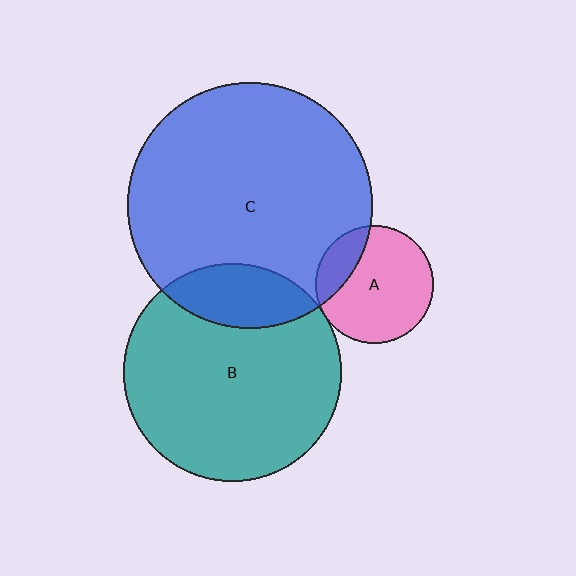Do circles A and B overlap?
Yes.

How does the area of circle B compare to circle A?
Approximately 3.4 times.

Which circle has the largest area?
Circle C (blue).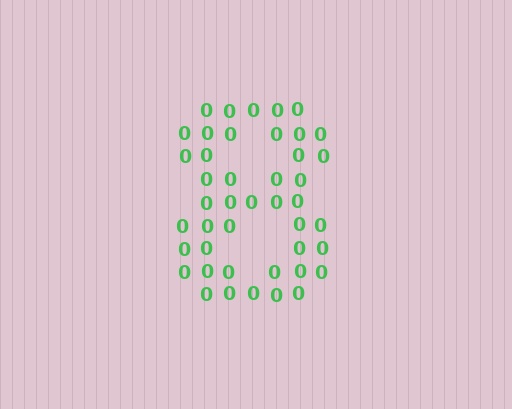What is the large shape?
The large shape is the digit 8.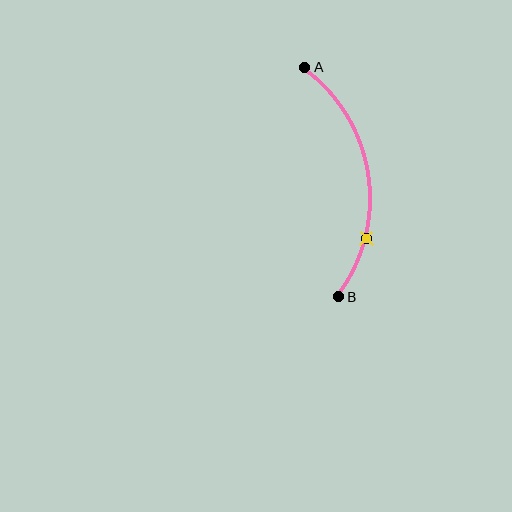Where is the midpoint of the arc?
The arc midpoint is the point on the curve farthest from the straight line joining A and B. It sits to the right of that line.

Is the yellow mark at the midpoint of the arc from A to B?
No. The yellow mark lies on the arc but is closer to endpoint B. The arc midpoint would be at the point on the curve equidistant along the arc from both A and B.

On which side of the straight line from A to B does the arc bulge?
The arc bulges to the right of the straight line connecting A and B.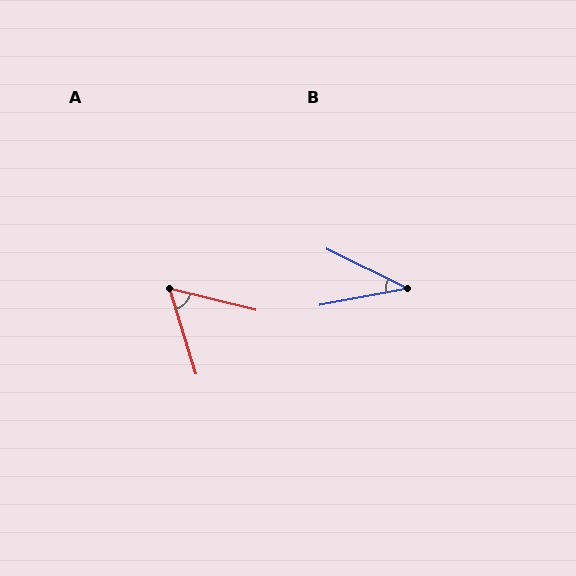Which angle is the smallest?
B, at approximately 37 degrees.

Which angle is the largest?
A, at approximately 59 degrees.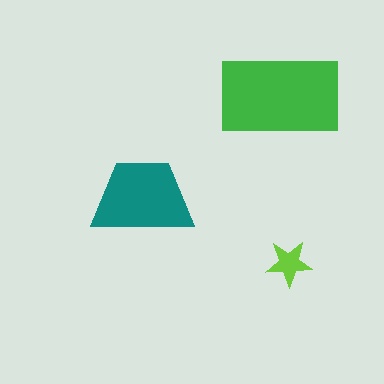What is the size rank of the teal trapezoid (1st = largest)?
2nd.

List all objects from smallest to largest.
The lime star, the teal trapezoid, the green rectangle.